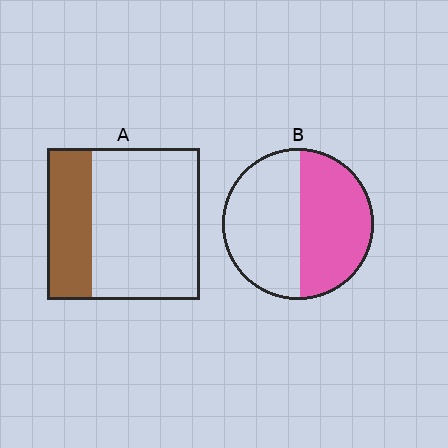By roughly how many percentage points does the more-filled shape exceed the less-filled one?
By roughly 20 percentage points (B over A).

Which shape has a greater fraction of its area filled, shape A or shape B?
Shape B.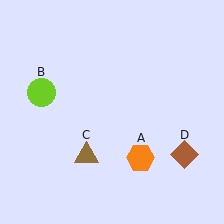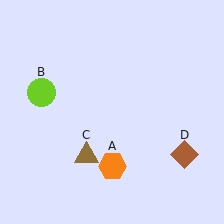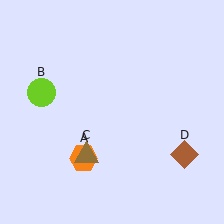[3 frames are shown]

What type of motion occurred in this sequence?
The orange hexagon (object A) rotated clockwise around the center of the scene.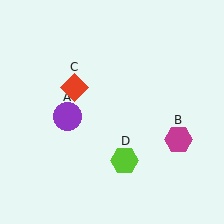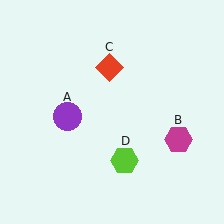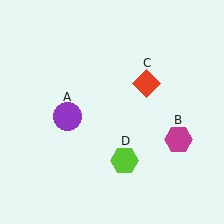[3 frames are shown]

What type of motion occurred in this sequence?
The red diamond (object C) rotated clockwise around the center of the scene.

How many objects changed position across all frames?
1 object changed position: red diamond (object C).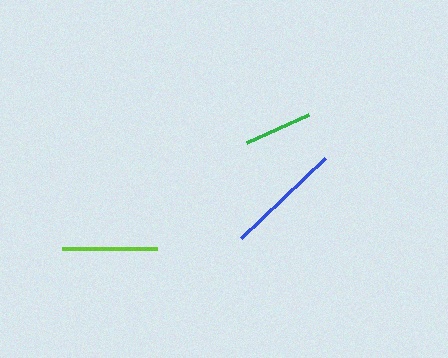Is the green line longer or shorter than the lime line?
The lime line is longer than the green line.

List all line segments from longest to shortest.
From longest to shortest: blue, lime, green.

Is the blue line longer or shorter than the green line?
The blue line is longer than the green line.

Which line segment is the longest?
The blue line is the longest at approximately 116 pixels.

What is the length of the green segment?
The green segment is approximately 67 pixels long.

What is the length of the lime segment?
The lime segment is approximately 95 pixels long.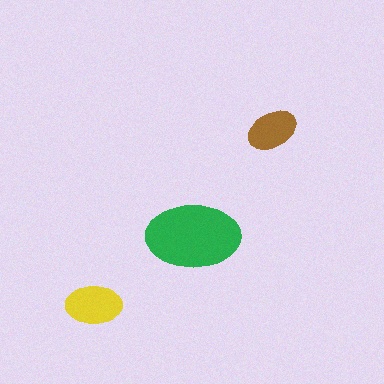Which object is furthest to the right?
The brown ellipse is rightmost.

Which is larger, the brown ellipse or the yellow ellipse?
The yellow one.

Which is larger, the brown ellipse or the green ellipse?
The green one.